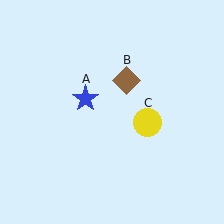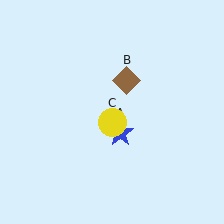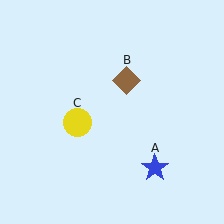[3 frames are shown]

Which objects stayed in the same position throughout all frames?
Brown diamond (object B) remained stationary.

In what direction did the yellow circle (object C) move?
The yellow circle (object C) moved left.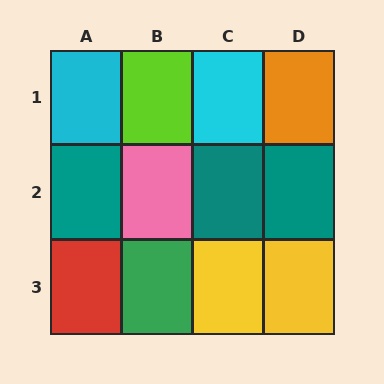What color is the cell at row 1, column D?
Orange.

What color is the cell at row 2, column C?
Teal.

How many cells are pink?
1 cell is pink.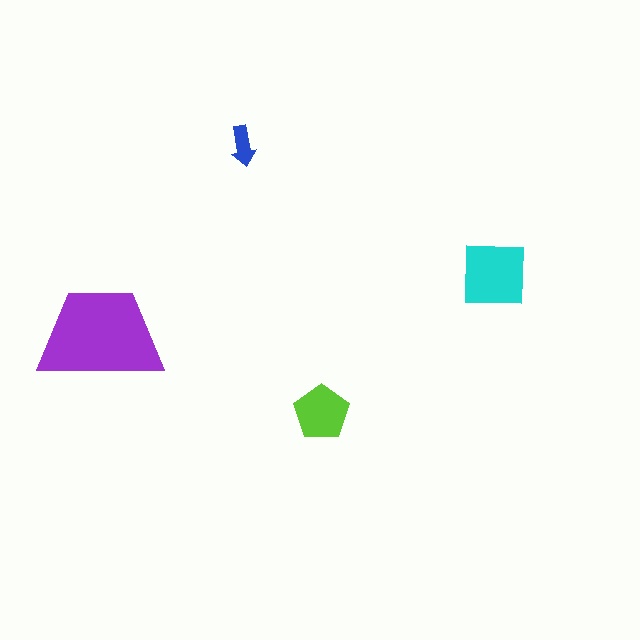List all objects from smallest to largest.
The blue arrow, the lime pentagon, the cyan square, the purple trapezoid.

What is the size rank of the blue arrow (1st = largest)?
4th.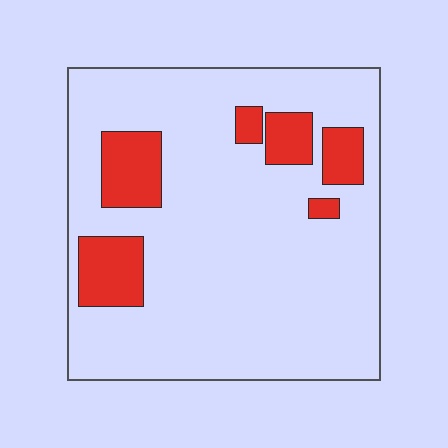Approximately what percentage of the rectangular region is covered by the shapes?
Approximately 15%.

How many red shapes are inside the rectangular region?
6.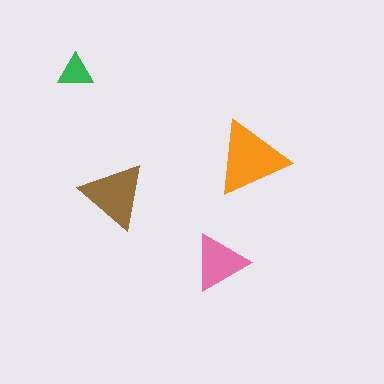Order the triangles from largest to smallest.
the orange one, the brown one, the pink one, the green one.